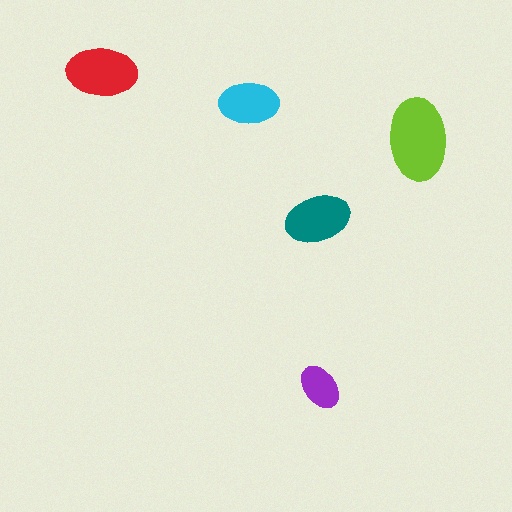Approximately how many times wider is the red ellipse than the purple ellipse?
About 1.5 times wider.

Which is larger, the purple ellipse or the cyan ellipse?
The cyan one.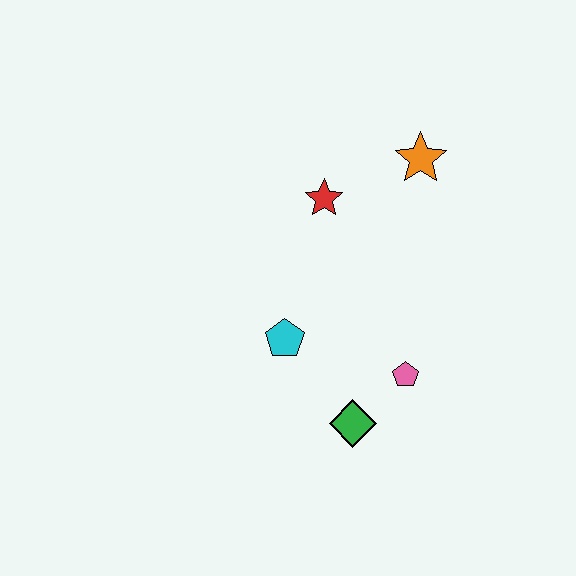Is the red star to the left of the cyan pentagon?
No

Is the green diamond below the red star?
Yes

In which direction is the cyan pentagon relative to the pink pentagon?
The cyan pentagon is to the left of the pink pentagon.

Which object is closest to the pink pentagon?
The green diamond is closest to the pink pentagon.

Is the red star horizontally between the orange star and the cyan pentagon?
Yes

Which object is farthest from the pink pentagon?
The orange star is farthest from the pink pentagon.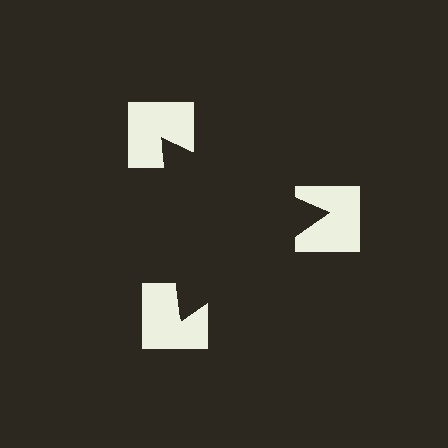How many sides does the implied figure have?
3 sides.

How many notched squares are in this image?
There are 3 — one at each vertex of the illusory triangle.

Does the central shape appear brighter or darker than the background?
It typically appears slightly darker than the background, even though no actual brightness change is drawn.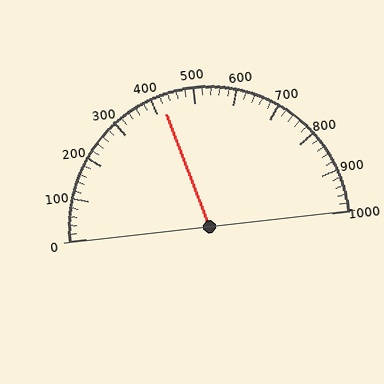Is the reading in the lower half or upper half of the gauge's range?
The reading is in the lower half of the range (0 to 1000).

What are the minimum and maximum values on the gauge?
The gauge ranges from 0 to 1000.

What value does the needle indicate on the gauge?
The needle indicates approximately 420.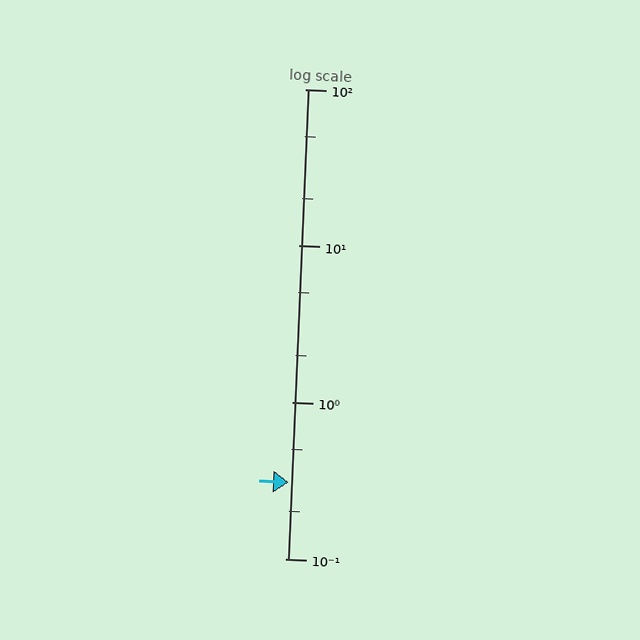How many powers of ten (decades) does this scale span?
The scale spans 3 decades, from 0.1 to 100.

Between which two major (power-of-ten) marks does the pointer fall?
The pointer is between 0.1 and 1.